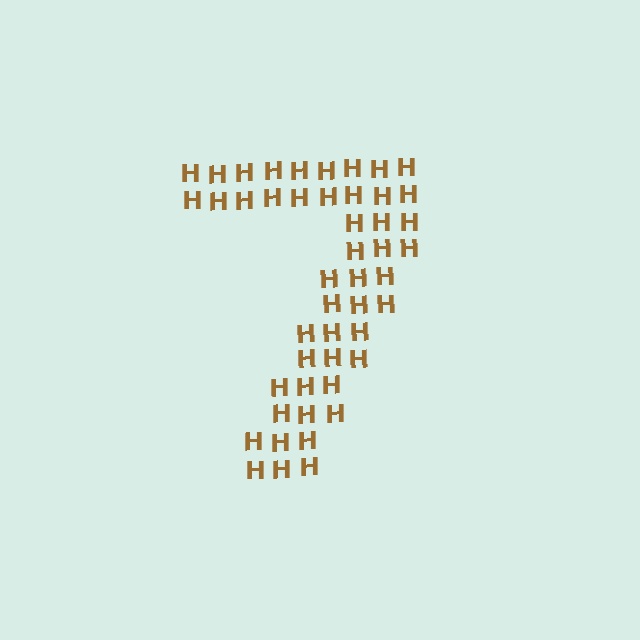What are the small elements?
The small elements are letter H's.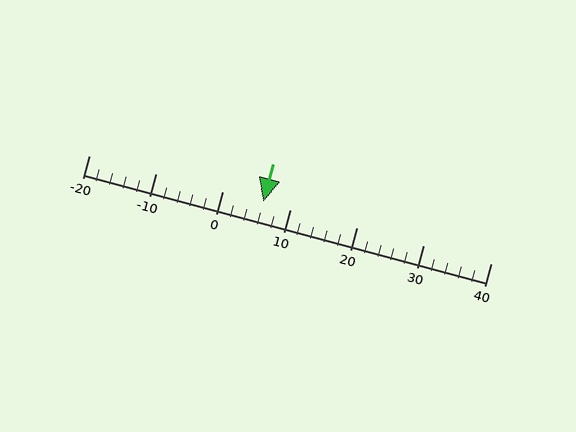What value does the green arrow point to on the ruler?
The green arrow points to approximately 6.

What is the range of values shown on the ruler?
The ruler shows values from -20 to 40.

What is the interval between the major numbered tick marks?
The major tick marks are spaced 10 units apart.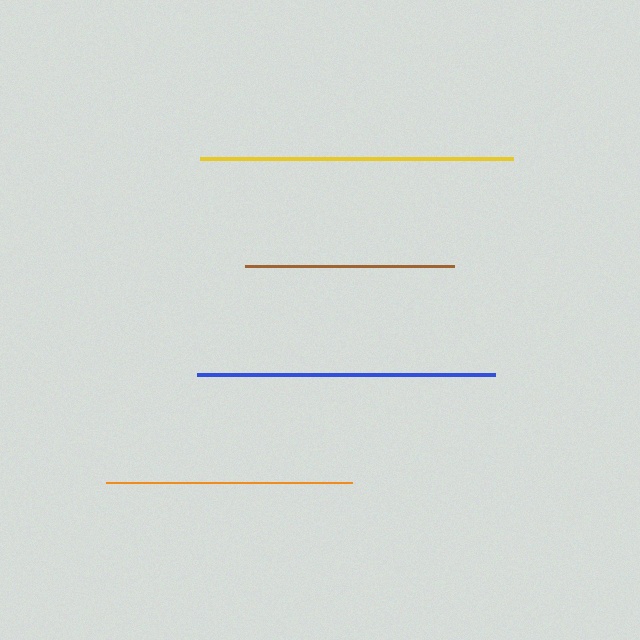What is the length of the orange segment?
The orange segment is approximately 246 pixels long.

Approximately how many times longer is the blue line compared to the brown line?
The blue line is approximately 1.4 times the length of the brown line.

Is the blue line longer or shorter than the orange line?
The blue line is longer than the orange line.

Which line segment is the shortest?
The brown line is the shortest at approximately 209 pixels.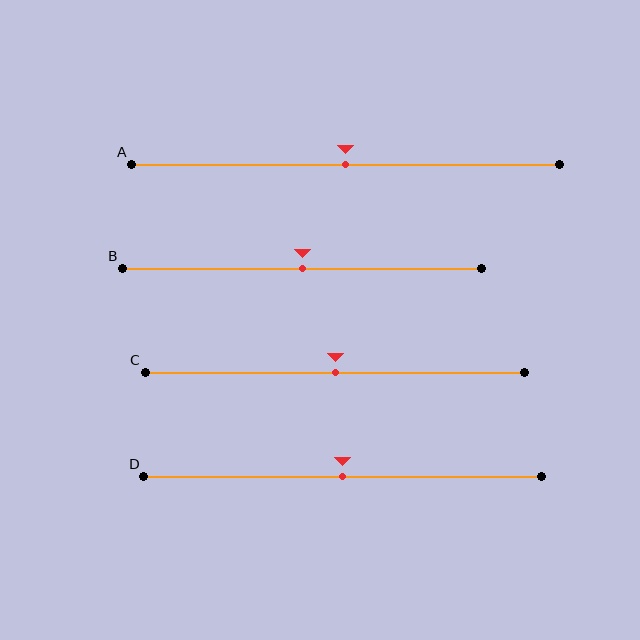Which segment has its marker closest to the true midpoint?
Segment A has its marker closest to the true midpoint.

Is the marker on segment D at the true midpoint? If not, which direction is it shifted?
Yes, the marker on segment D is at the true midpoint.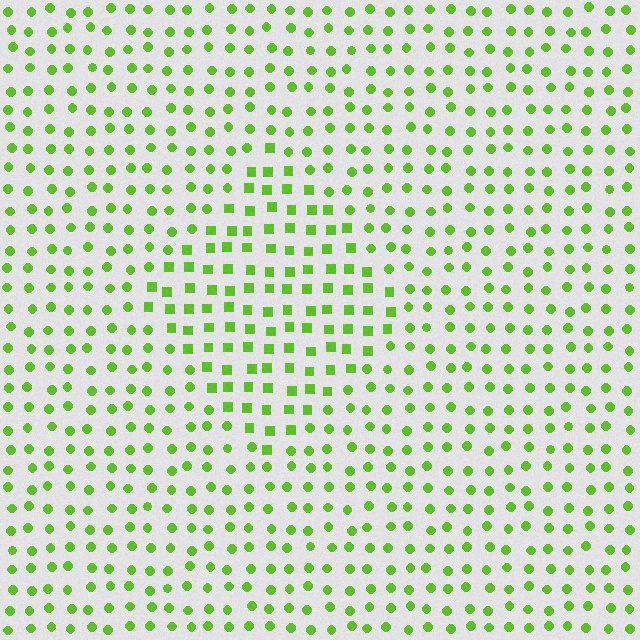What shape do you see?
I see a diamond.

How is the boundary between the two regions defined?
The boundary is defined by a change in element shape: squares inside vs. circles outside. All elements share the same color and spacing.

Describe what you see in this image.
The image is filled with small lime elements arranged in a uniform grid. A diamond-shaped region contains squares, while the surrounding area contains circles. The boundary is defined purely by the change in element shape.